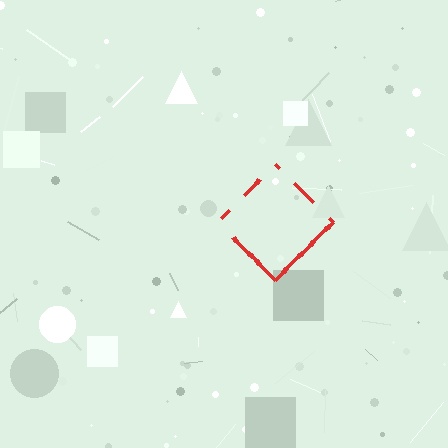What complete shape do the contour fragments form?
The contour fragments form a diamond.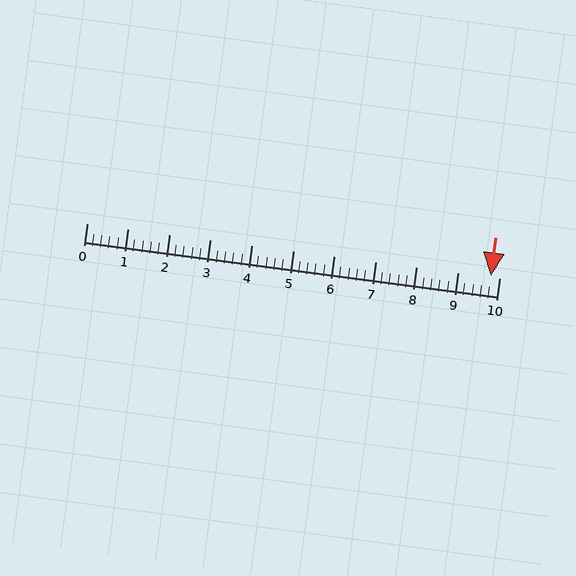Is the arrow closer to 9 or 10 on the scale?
The arrow is closer to 10.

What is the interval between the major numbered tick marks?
The major tick marks are spaced 1 units apart.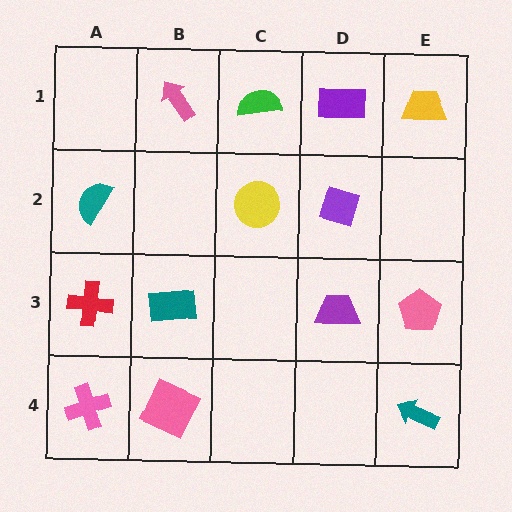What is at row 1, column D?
A purple rectangle.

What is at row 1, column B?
A pink arrow.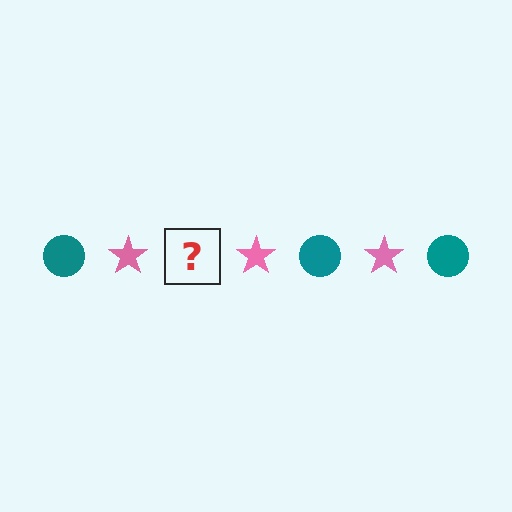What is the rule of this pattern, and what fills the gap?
The rule is that the pattern alternates between teal circle and pink star. The gap should be filled with a teal circle.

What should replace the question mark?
The question mark should be replaced with a teal circle.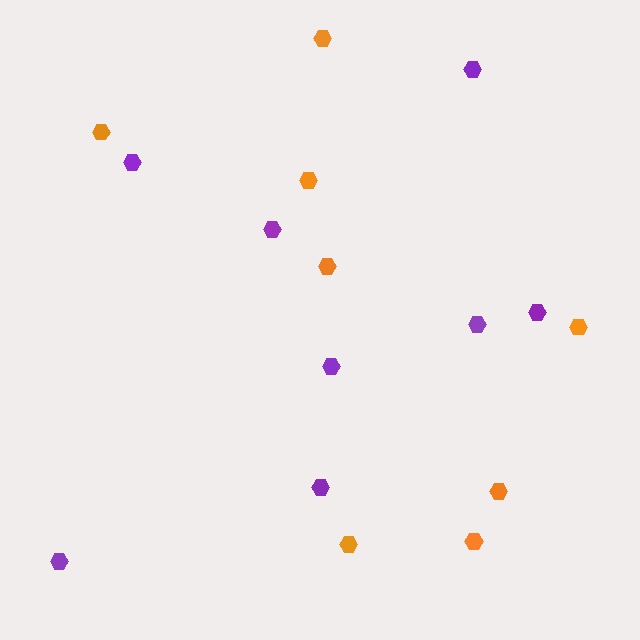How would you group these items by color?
There are 2 groups: one group of purple hexagons (8) and one group of orange hexagons (8).